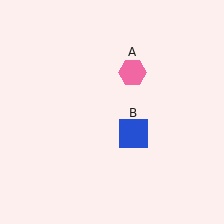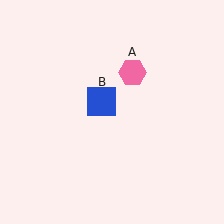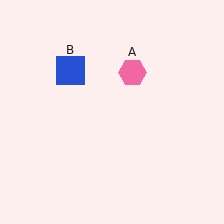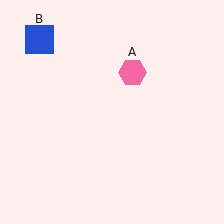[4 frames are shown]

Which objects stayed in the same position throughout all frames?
Pink hexagon (object A) remained stationary.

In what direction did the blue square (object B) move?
The blue square (object B) moved up and to the left.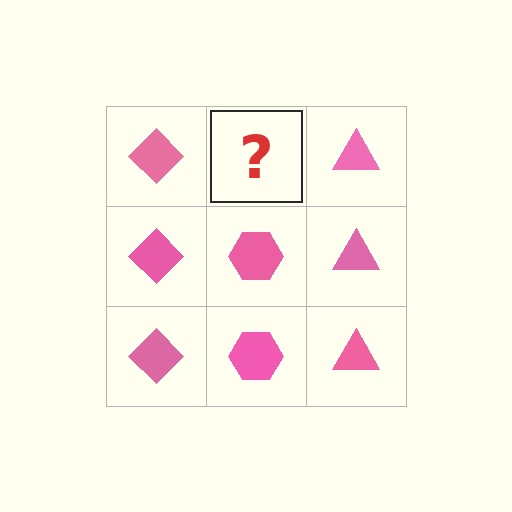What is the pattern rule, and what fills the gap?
The rule is that each column has a consistent shape. The gap should be filled with a pink hexagon.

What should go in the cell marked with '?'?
The missing cell should contain a pink hexagon.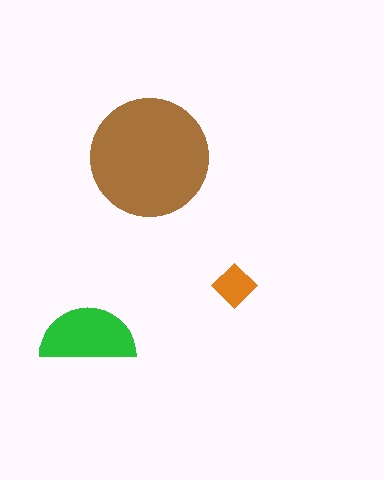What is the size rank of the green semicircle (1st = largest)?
2nd.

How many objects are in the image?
There are 3 objects in the image.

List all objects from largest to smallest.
The brown circle, the green semicircle, the orange diamond.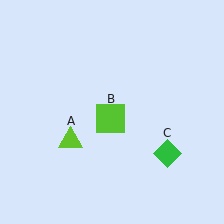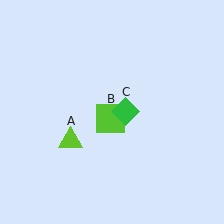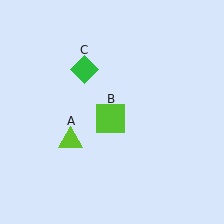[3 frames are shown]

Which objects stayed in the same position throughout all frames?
Lime triangle (object A) and lime square (object B) remained stationary.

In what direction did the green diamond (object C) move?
The green diamond (object C) moved up and to the left.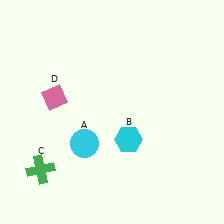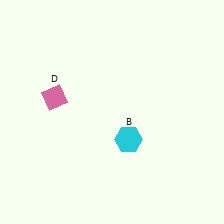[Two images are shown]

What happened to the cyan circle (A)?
The cyan circle (A) was removed in Image 2. It was in the bottom-left area of Image 1.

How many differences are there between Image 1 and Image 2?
There are 2 differences between the two images.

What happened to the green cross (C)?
The green cross (C) was removed in Image 2. It was in the bottom-left area of Image 1.